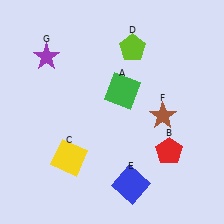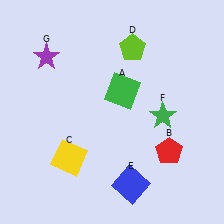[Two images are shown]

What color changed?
The star (F) changed from brown in Image 1 to green in Image 2.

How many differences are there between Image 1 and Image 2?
There is 1 difference between the two images.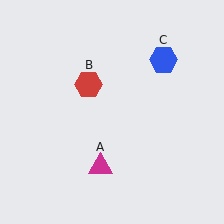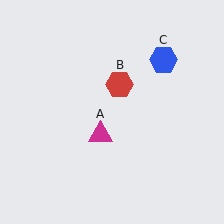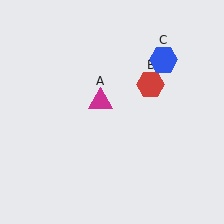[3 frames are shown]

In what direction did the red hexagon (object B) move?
The red hexagon (object B) moved right.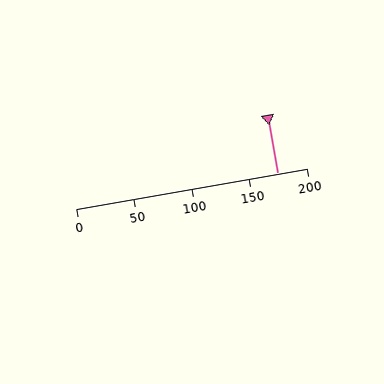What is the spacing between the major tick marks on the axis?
The major ticks are spaced 50 apart.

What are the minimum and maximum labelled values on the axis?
The axis runs from 0 to 200.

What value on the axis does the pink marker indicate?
The marker indicates approximately 175.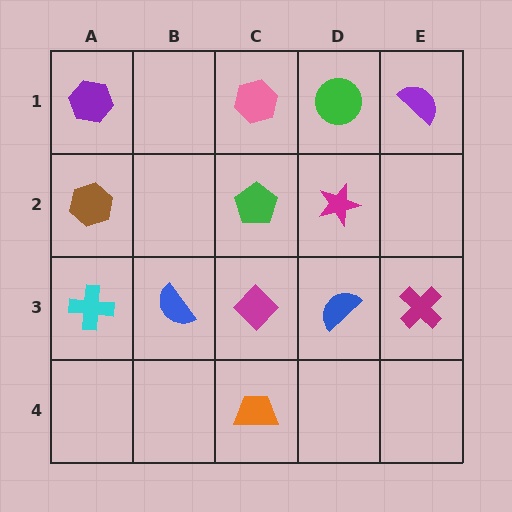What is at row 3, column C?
A magenta diamond.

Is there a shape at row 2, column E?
No, that cell is empty.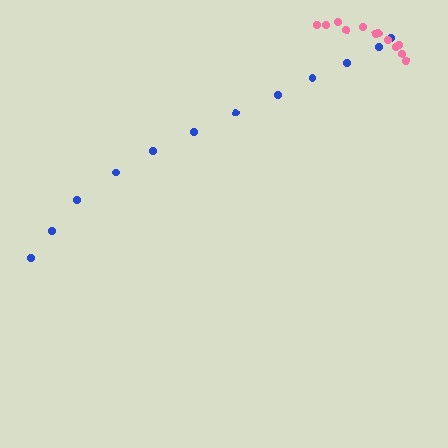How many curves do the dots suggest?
There are 2 distinct paths.